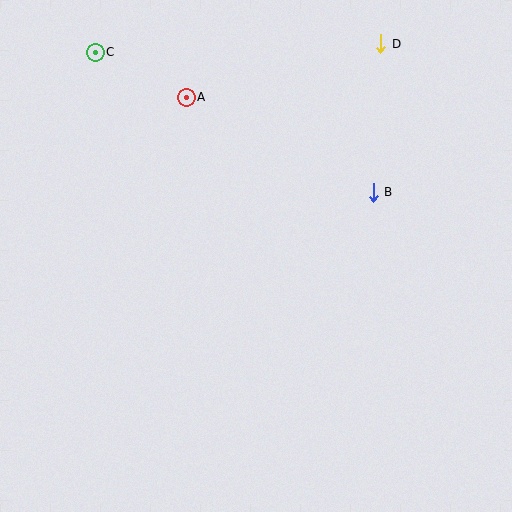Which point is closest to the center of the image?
Point B at (373, 192) is closest to the center.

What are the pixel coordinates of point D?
Point D is at (381, 44).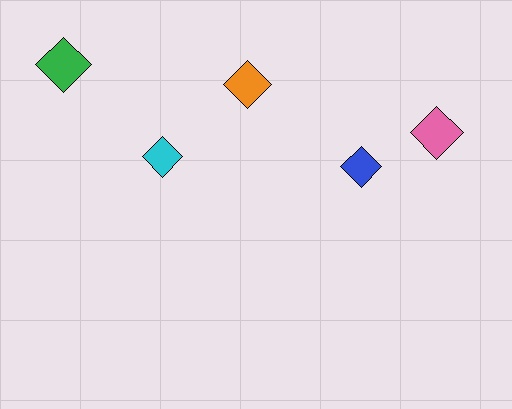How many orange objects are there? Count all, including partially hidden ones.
There is 1 orange object.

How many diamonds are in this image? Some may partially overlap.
There are 5 diamonds.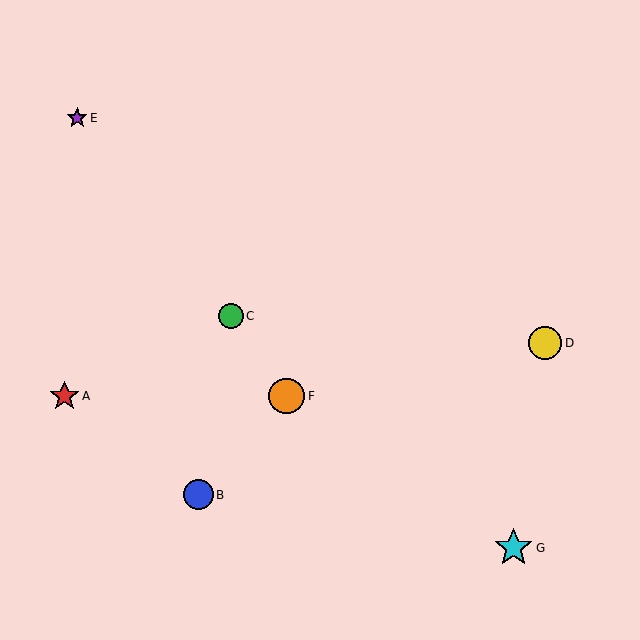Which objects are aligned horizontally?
Objects A, F are aligned horizontally.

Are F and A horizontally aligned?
Yes, both are at y≈396.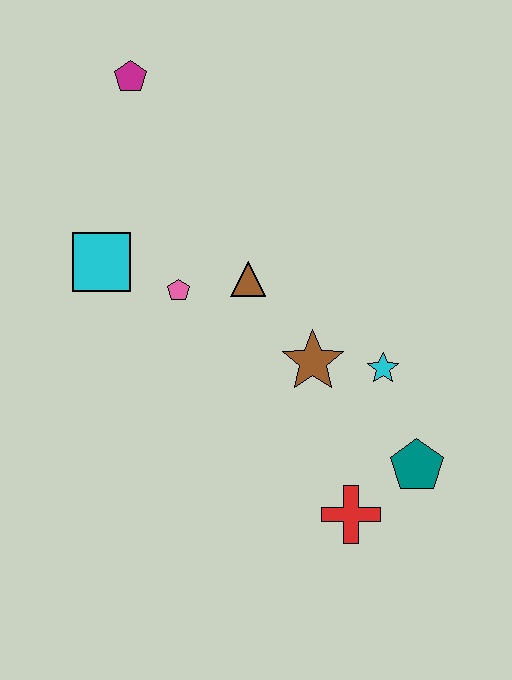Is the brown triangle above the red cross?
Yes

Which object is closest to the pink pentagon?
The brown triangle is closest to the pink pentagon.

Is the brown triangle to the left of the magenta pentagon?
No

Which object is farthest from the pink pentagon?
The teal pentagon is farthest from the pink pentagon.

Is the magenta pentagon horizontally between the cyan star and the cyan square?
Yes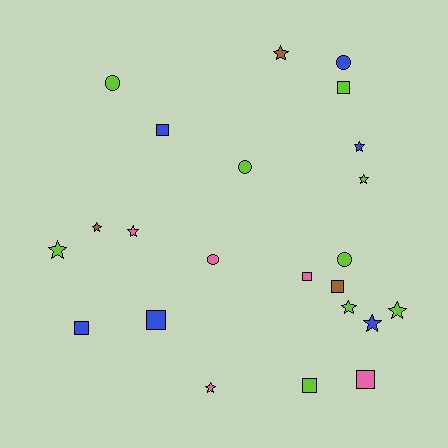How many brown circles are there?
There are no brown circles.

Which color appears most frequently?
Lime, with 9 objects.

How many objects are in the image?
There are 23 objects.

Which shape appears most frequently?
Star, with 10 objects.